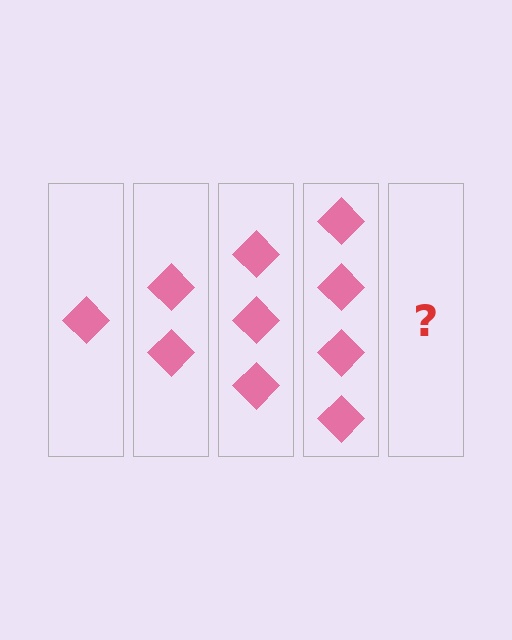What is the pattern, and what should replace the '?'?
The pattern is that each step adds one more diamond. The '?' should be 5 diamonds.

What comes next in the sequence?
The next element should be 5 diamonds.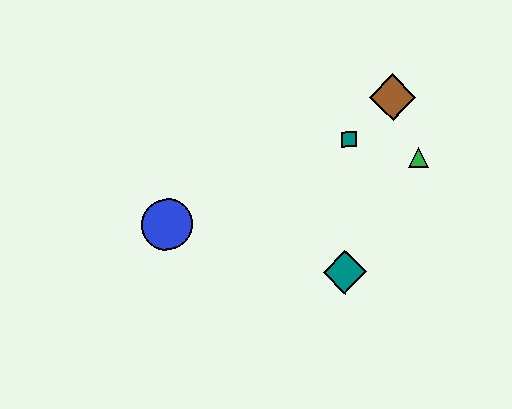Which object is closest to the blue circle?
The teal diamond is closest to the blue circle.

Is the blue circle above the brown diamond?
No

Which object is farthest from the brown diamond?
The blue circle is farthest from the brown diamond.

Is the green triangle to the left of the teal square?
No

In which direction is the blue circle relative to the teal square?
The blue circle is to the left of the teal square.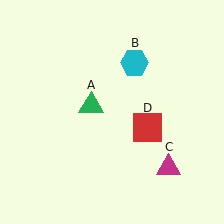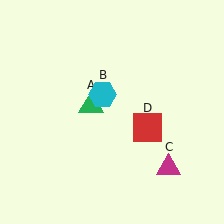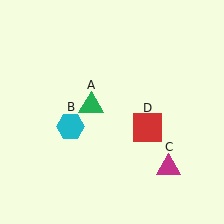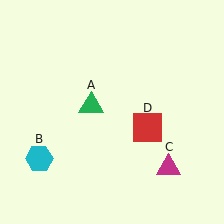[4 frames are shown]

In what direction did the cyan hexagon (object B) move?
The cyan hexagon (object B) moved down and to the left.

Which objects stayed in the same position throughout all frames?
Green triangle (object A) and magenta triangle (object C) and red square (object D) remained stationary.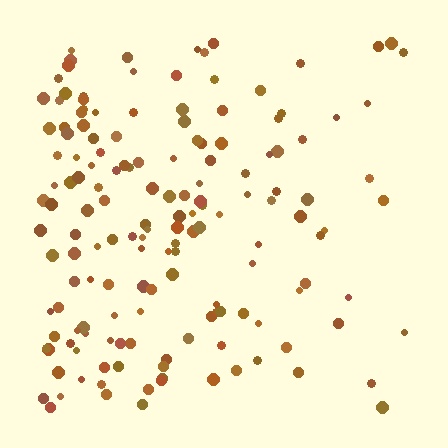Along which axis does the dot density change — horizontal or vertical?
Horizontal.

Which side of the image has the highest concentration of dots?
The left.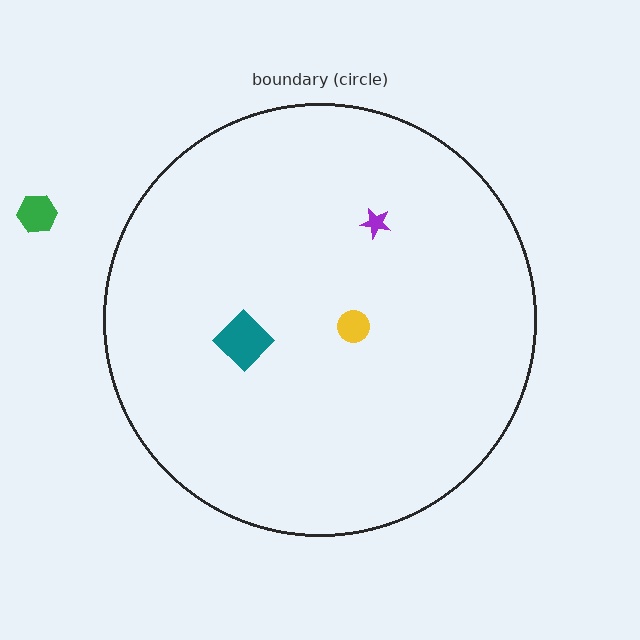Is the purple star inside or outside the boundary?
Inside.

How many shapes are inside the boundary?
3 inside, 1 outside.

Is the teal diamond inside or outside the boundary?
Inside.